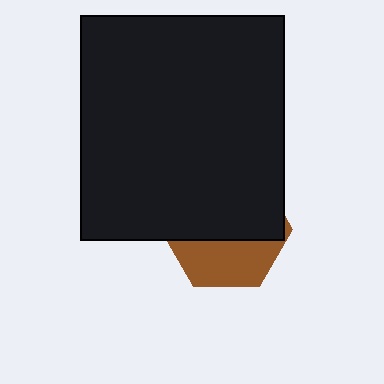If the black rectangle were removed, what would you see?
You would see the complete brown hexagon.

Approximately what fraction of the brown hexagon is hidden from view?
Roughly 62% of the brown hexagon is hidden behind the black rectangle.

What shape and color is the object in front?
The object in front is a black rectangle.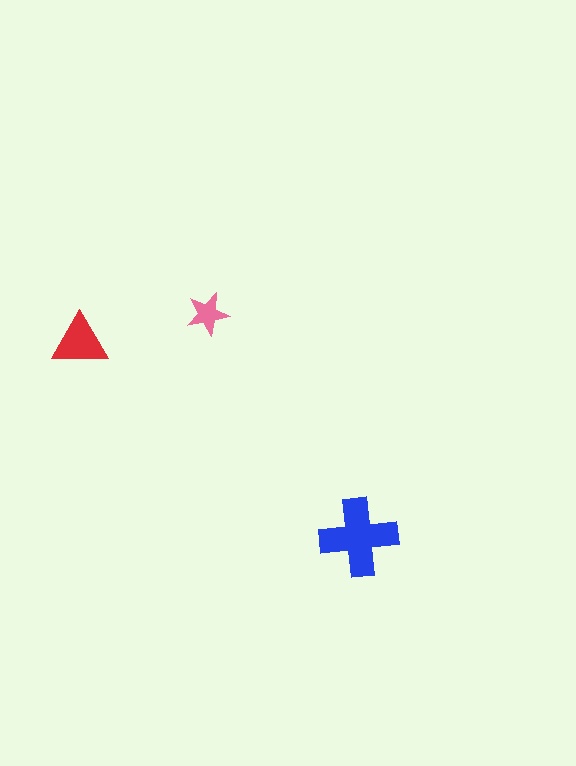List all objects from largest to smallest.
The blue cross, the red triangle, the pink star.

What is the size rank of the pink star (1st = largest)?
3rd.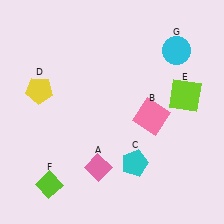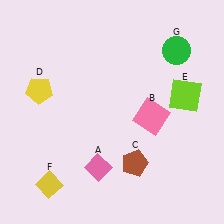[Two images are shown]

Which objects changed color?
C changed from cyan to brown. F changed from lime to yellow. G changed from cyan to green.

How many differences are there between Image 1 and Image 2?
There are 3 differences between the two images.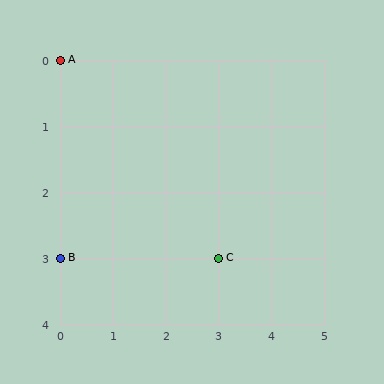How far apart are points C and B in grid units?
Points C and B are 3 columns apart.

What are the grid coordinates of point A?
Point A is at grid coordinates (0, 0).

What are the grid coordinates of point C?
Point C is at grid coordinates (3, 3).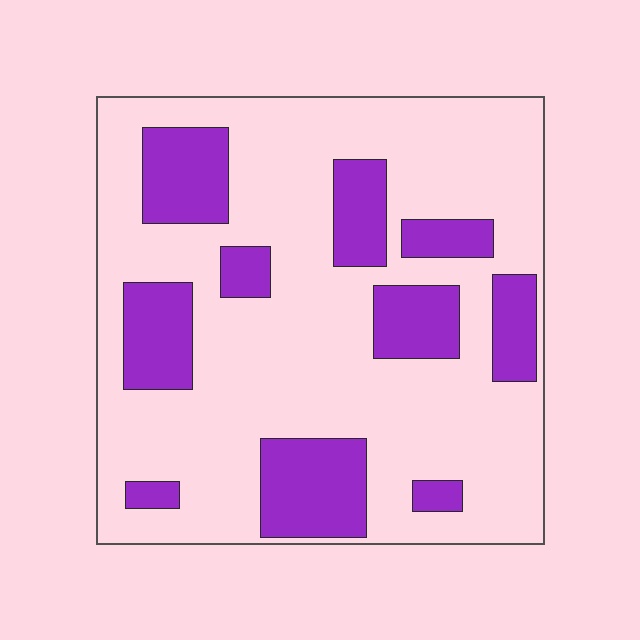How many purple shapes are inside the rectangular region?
10.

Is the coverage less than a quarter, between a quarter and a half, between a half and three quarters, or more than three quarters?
Between a quarter and a half.